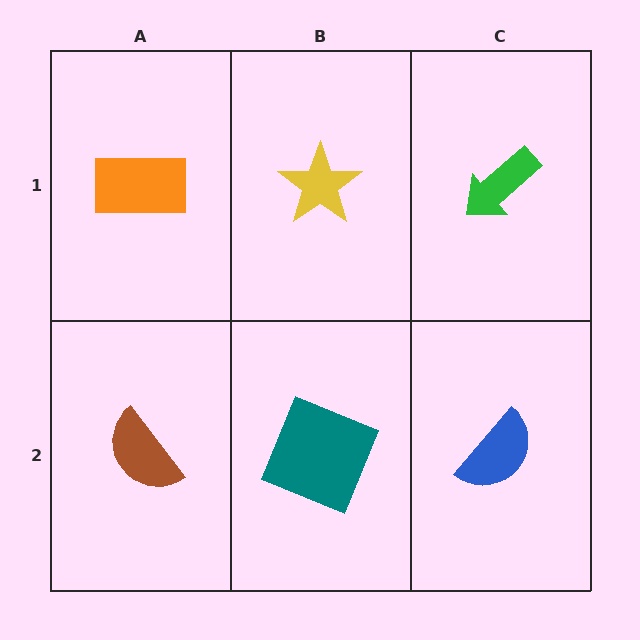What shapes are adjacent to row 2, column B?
A yellow star (row 1, column B), a brown semicircle (row 2, column A), a blue semicircle (row 2, column C).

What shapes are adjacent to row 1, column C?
A blue semicircle (row 2, column C), a yellow star (row 1, column B).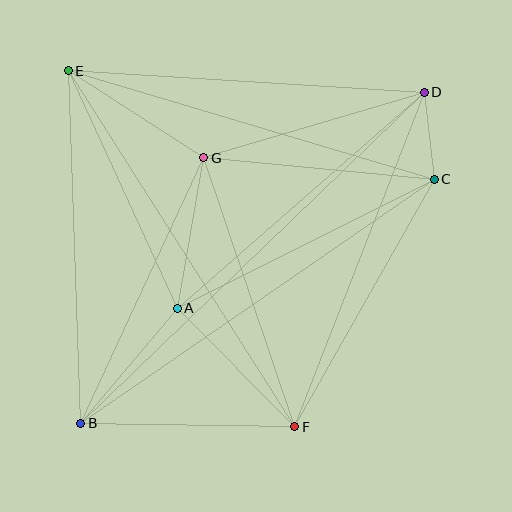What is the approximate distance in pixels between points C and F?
The distance between C and F is approximately 284 pixels.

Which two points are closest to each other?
Points C and D are closest to each other.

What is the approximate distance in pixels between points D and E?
The distance between D and E is approximately 356 pixels.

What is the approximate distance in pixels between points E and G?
The distance between E and G is approximately 161 pixels.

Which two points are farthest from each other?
Points B and D are farthest from each other.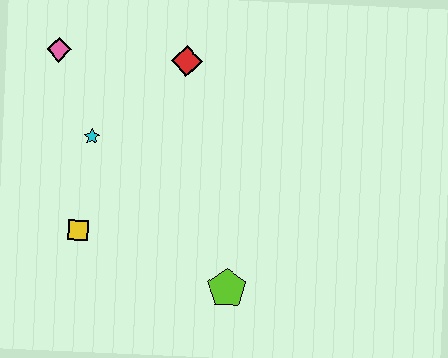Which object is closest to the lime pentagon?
The yellow square is closest to the lime pentagon.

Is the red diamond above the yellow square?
Yes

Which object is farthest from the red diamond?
The lime pentagon is farthest from the red diamond.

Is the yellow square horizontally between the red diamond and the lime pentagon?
No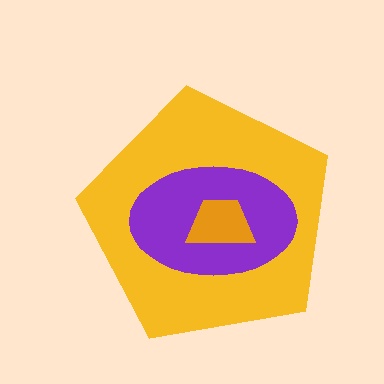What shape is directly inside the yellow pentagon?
The purple ellipse.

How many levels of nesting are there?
3.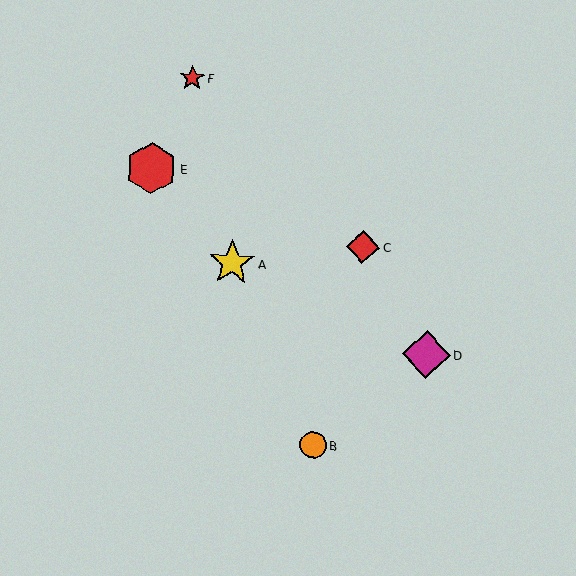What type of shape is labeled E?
Shape E is a red hexagon.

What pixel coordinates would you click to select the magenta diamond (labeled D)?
Click at (426, 354) to select the magenta diamond D.